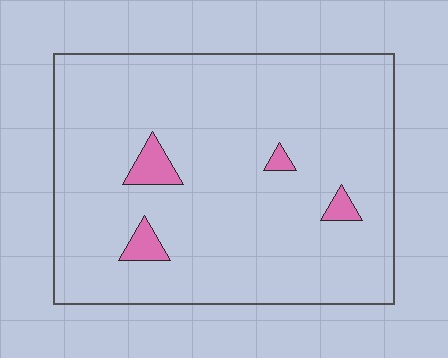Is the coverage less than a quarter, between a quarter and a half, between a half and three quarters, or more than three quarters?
Less than a quarter.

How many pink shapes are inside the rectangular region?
4.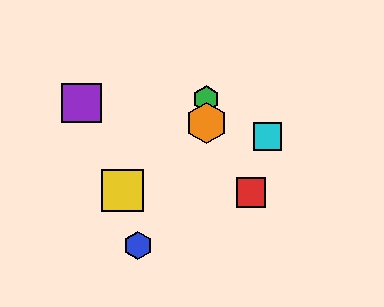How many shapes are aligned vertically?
2 shapes (the green hexagon, the orange hexagon) are aligned vertically.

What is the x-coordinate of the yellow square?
The yellow square is at x≈122.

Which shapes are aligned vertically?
The green hexagon, the orange hexagon are aligned vertically.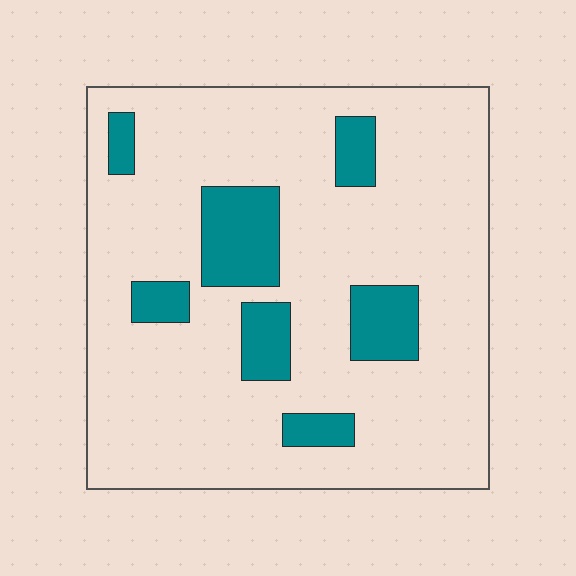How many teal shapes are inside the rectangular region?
7.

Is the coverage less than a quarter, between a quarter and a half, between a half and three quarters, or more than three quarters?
Less than a quarter.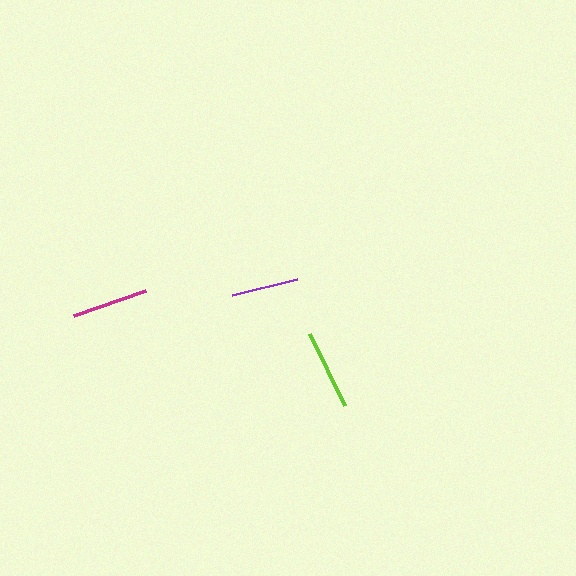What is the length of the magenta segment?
The magenta segment is approximately 77 pixels long.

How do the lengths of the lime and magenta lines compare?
The lime and magenta lines are approximately the same length.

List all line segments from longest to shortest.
From longest to shortest: lime, magenta, purple.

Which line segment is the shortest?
The purple line is the shortest at approximately 67 pixels.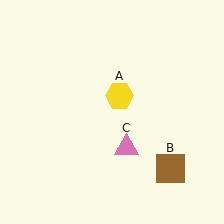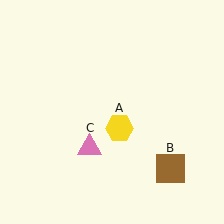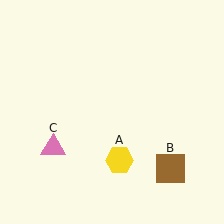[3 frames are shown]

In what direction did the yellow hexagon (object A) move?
The yellow hexagon (object A) moved down.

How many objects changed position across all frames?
2 objects changed position: yellow hexagon (object A), pink triangle (object C).